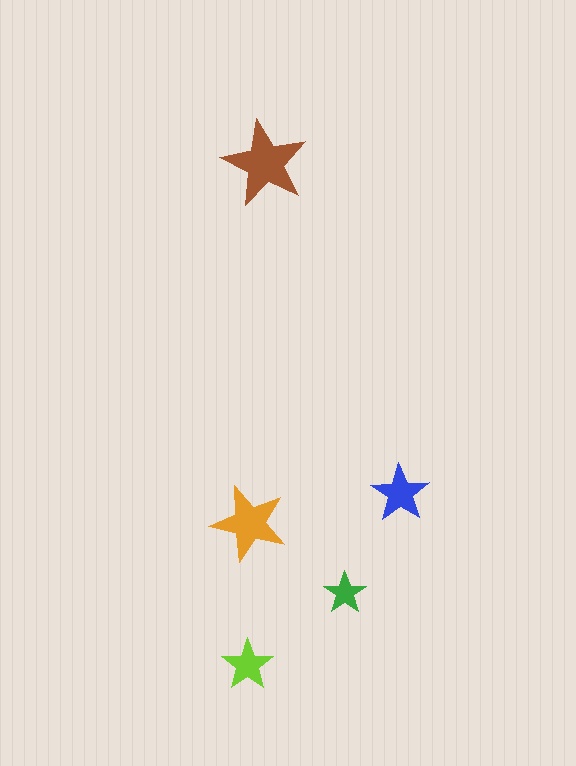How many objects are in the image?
There are 5 objects in the image.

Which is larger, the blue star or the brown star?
The brown one.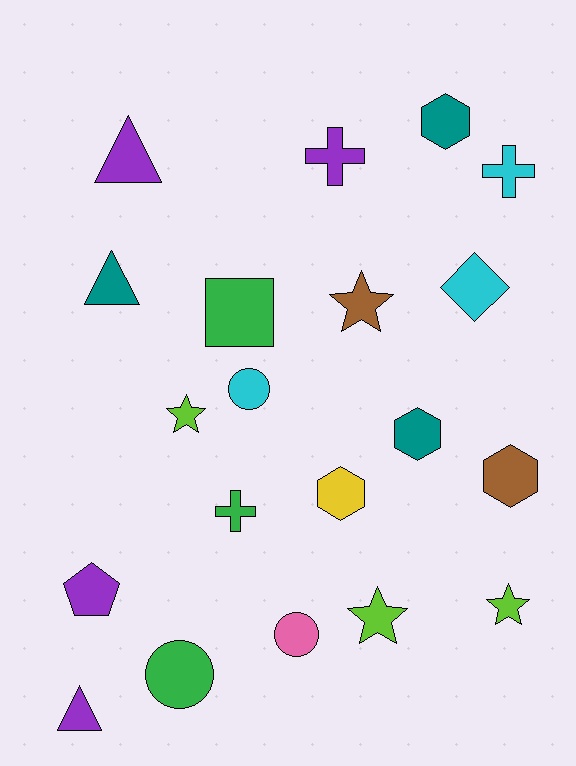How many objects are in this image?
There are 20 objects.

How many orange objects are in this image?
There are no orange objects.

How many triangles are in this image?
There are 3 triangles.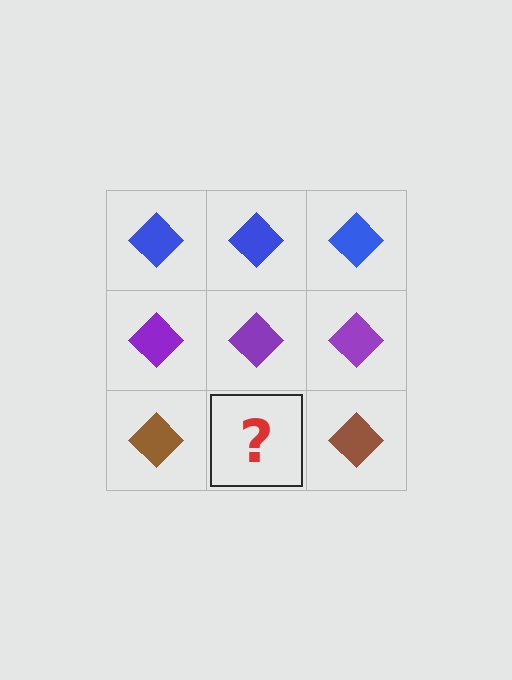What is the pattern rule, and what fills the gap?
The rule is that each row has a consistent color. The gap should be filled with a brown diamond.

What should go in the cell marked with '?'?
The missing cell should contain a brown diamond.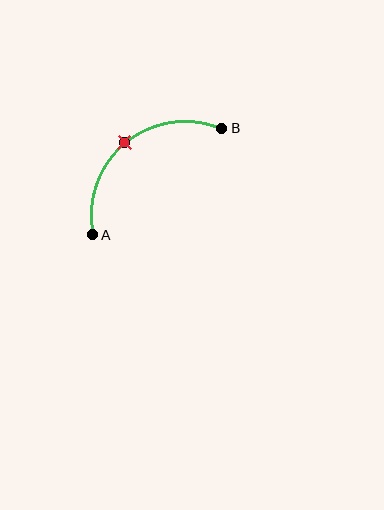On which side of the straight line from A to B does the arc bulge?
The arc bulges above and to the left of the straight line connecting A and B.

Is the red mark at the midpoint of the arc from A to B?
Yes. The red mark lies on the arc at equal arc-length from both A and B — it is the arc midpoint.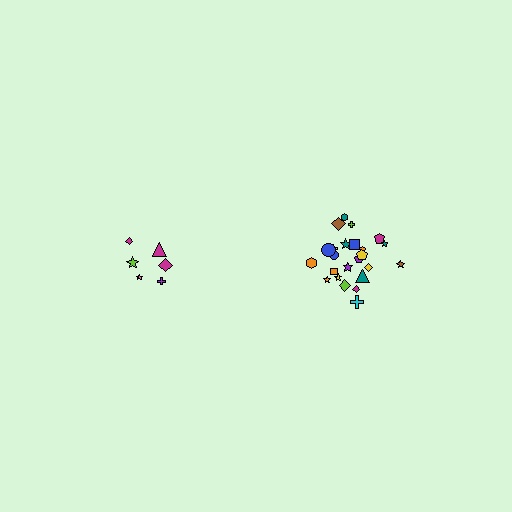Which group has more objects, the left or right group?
The right group.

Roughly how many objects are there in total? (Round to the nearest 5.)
Roughly 30 objects in total.